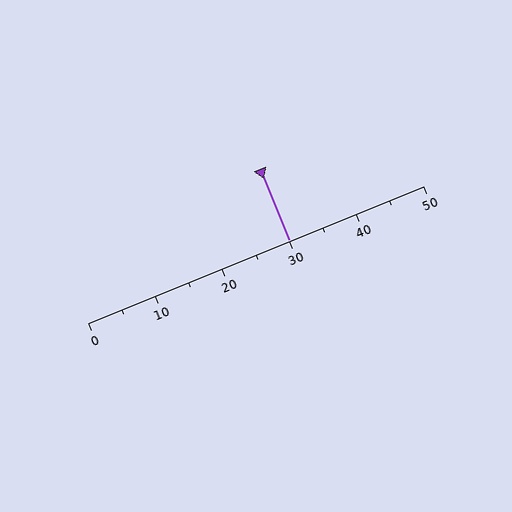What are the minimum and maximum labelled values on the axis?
The axis runs from 0 to 50.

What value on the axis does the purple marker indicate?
The marker indicates approximately 30.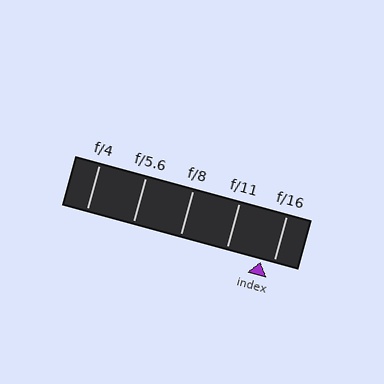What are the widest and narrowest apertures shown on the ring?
The widest aperture shown is f/4 and the narrowest is f/16.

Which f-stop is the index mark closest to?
The index mark is closest to f/16.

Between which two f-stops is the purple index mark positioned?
The index mark is between f/11 and f/16.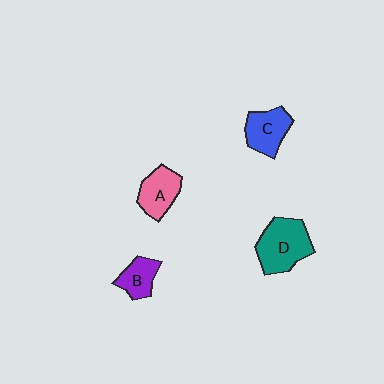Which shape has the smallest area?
Shape B (purple).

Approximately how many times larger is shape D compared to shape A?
Approximately 1.5 times.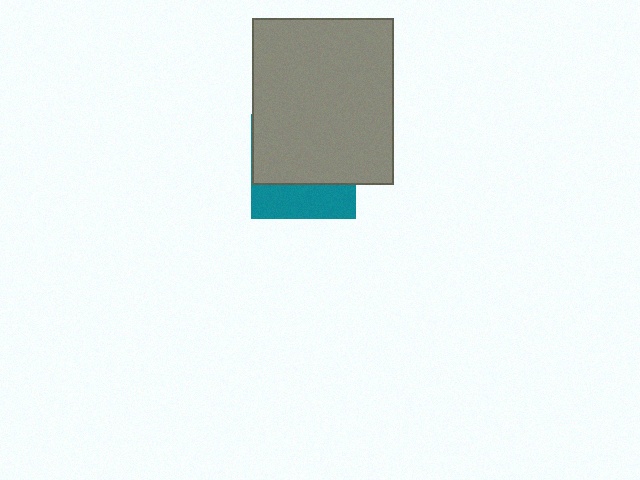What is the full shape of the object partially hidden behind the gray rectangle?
The partially hidden object is a teal square.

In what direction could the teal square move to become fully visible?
The teal square could move down. That would shift it out from behind the gray rectangle entirely.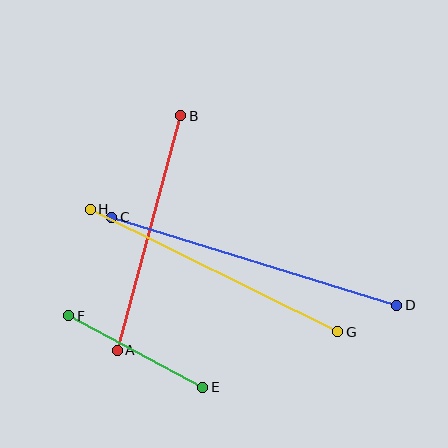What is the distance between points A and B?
The distance is approximately 243 pixels.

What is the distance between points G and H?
The distance is approximately 276 pixels.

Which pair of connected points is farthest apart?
Points C and D are farthest apart.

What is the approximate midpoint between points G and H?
The midpoint is at approximately (214, 271) pixels.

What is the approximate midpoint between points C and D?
The midpoint is at approximately (254, 261) pixels.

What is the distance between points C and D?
The distance is approximately 298 pixels.